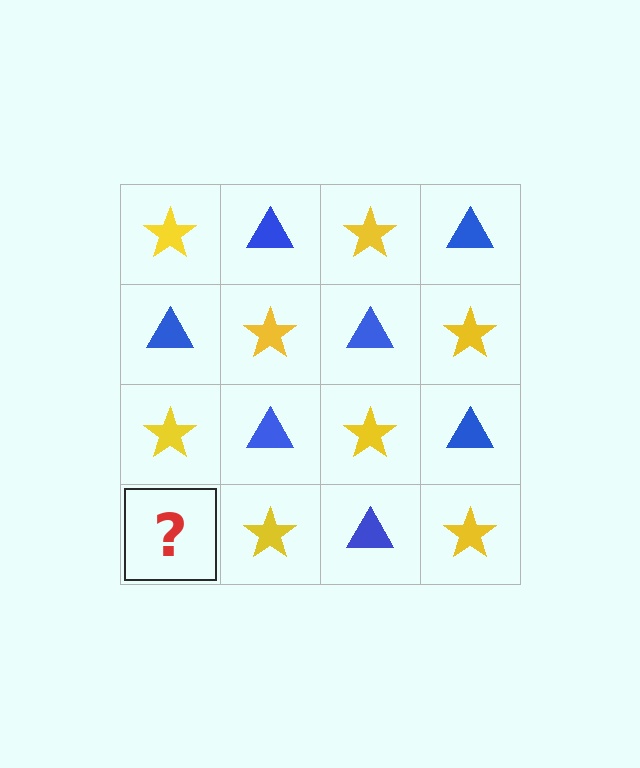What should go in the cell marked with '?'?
The missing cell should contain a blue triangle.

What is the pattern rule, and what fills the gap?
The rule is that it alternates yellow star and blue triangle in a checkerboard pattern. The gap should be filled with a blue triangle.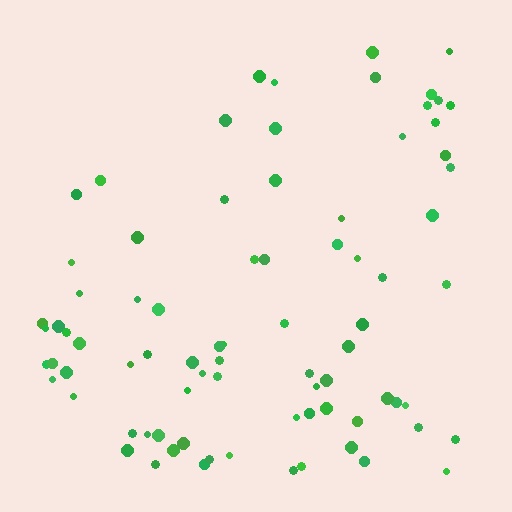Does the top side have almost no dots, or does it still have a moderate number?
Still a moderate number, just noticeably fewer than the bottom.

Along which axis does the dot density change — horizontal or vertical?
Vertical.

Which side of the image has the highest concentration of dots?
The bottom.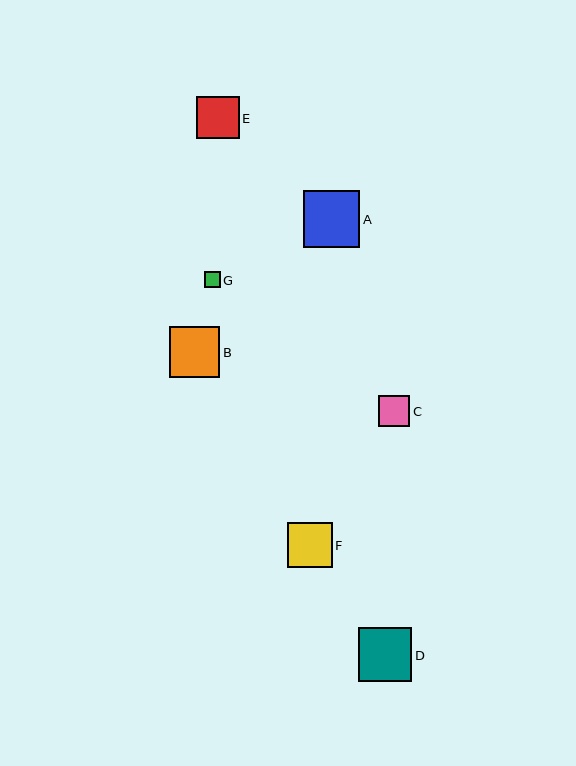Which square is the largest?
Square A is the largest with a size of approximately 57 pixels.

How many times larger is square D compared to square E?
Square D is approximately 1.3 times the size of square E.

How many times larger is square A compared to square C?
Square A is approximately 1.8 times the size of square C.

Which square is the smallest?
Square G is the smallest with a size of approximately 16 pixels.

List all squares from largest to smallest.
From largest to smallest: A, D, B, F, E, C, G.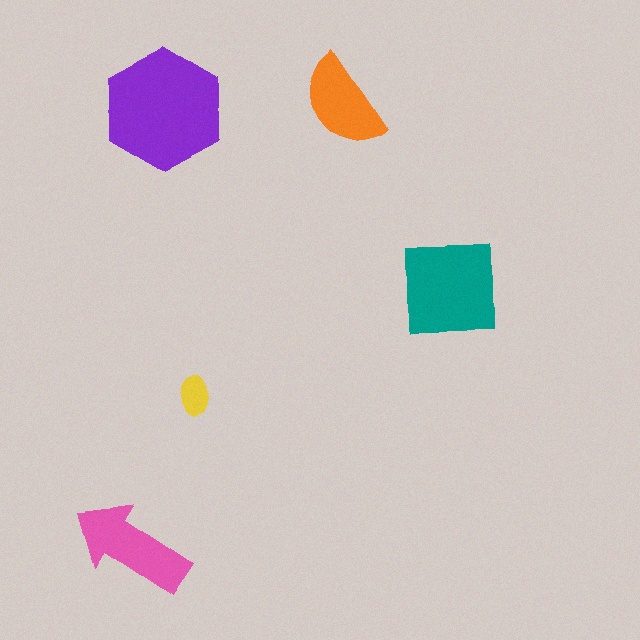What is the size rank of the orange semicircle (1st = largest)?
4th.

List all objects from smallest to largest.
The yellow ellipse, the orange semicircle, the pink arrow, the teal square, the purple hexagon.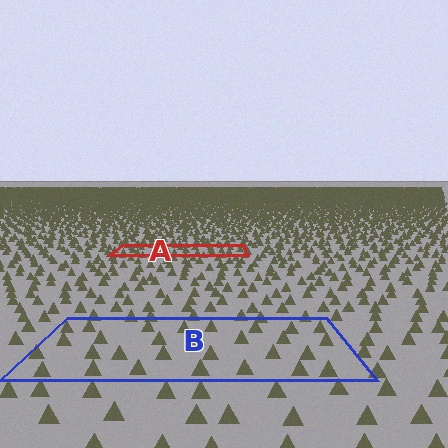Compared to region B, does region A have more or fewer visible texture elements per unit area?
Region A has more texture elements per unit area — they are packed more densely because it is farther away.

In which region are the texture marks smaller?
The texture marks are smaller in region A, because it is farther away.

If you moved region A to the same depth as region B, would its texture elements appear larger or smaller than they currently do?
They would appear larger. At a closer depth, the same texture elements are projected at a bigger on-screen size.